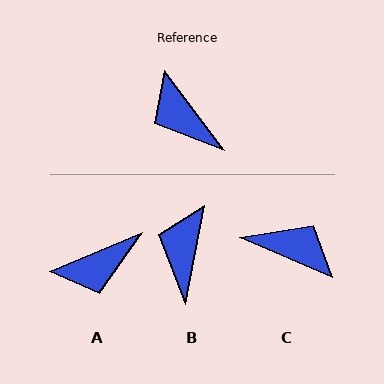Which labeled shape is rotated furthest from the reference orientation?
C, about 150 degrees away.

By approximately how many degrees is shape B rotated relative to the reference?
Approximately 47 degrees clockwise.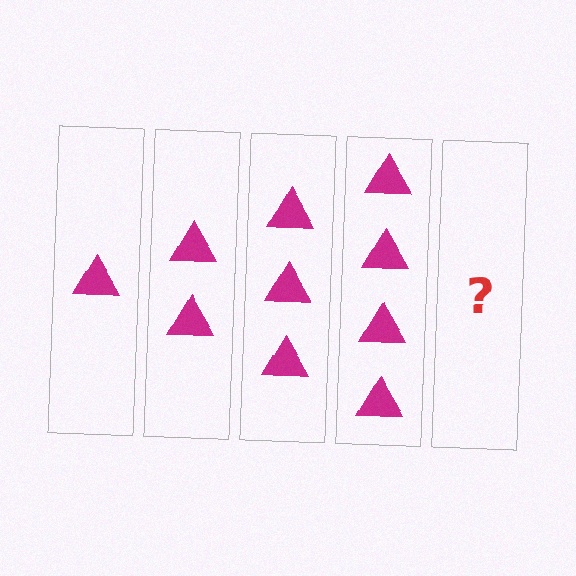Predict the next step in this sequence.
The next step is 5 triangles.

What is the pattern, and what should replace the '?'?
The pattern is that each step adds one more triangle. The '?' should be 5 triangles.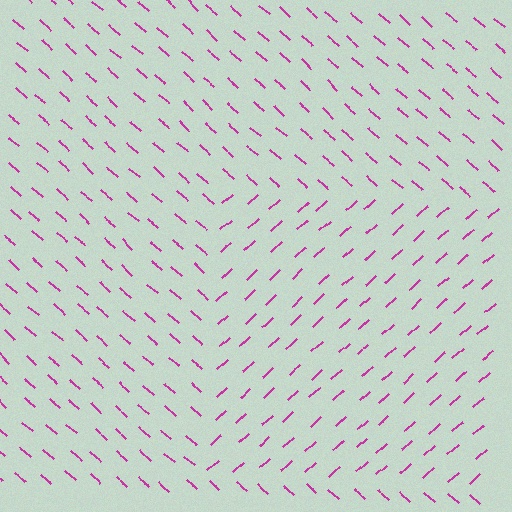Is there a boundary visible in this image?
Yes, there is a texture boundary formed by a change in line orientation.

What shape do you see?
I see a rectangle.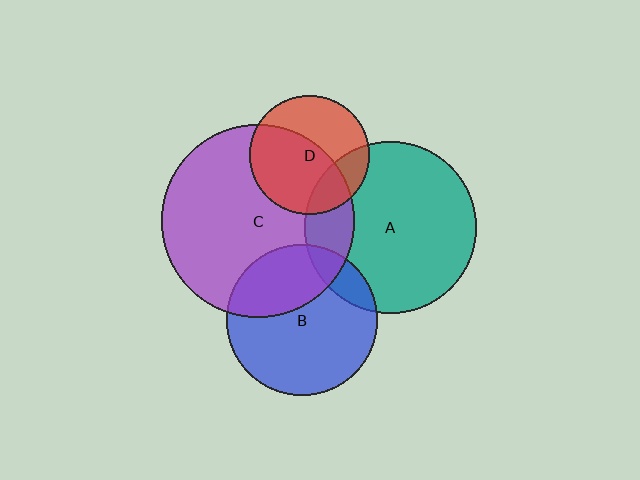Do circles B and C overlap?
Yes.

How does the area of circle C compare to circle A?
Approximately 1.3 times.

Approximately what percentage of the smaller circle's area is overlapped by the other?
Approximately 35%.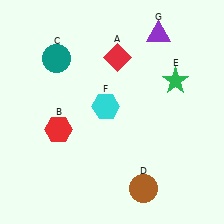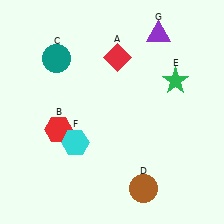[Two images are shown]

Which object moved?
The cyan hexagon (F) moved down.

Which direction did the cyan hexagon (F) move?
The cyan hexagon (F) moved down.